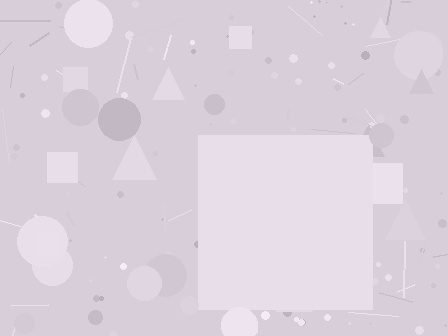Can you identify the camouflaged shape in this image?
The camouflaged shape is a square.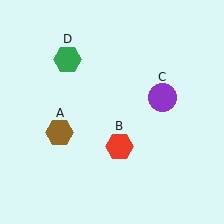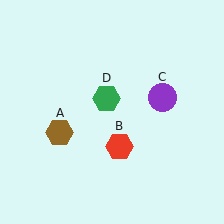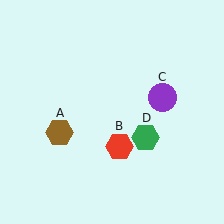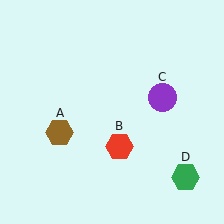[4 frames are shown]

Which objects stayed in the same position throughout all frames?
Brown hexagon (object A) and red hexagon (object B) and purple circle (object C) remained stationary.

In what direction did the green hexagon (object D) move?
The green hexagon (object D) moved down and to the right.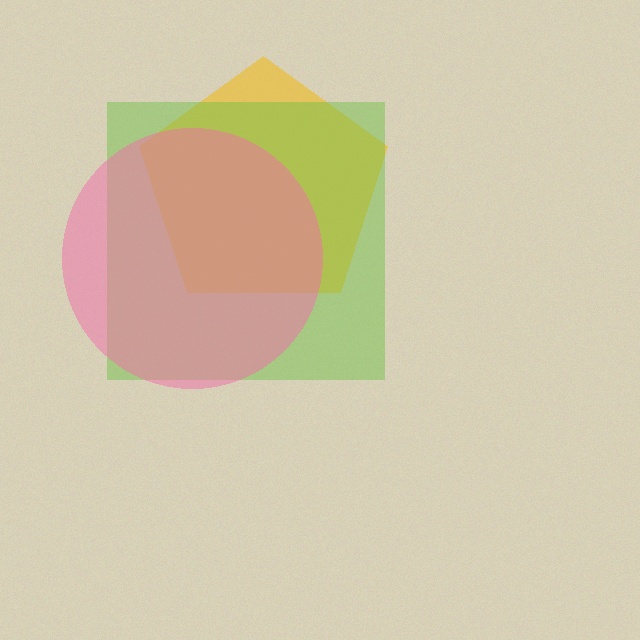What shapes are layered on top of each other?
The layered shapes are: a yellow pentagon, a lime square, a pink circle.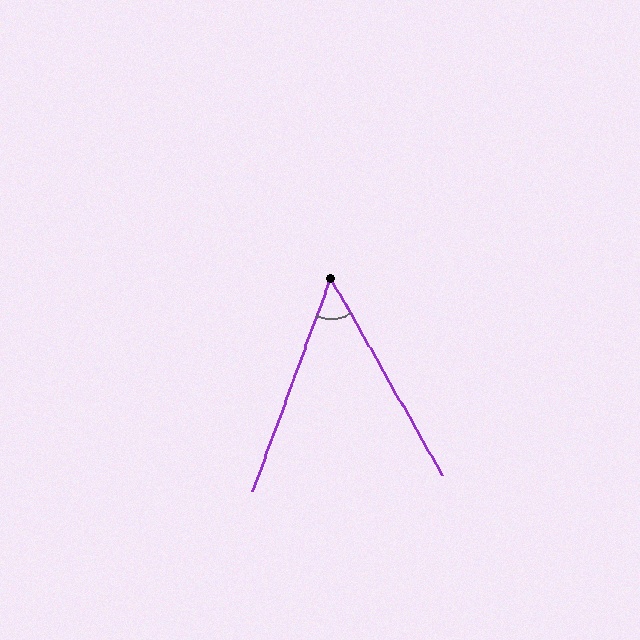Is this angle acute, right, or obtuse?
It is acute.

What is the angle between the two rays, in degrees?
Approximately 50 degrees.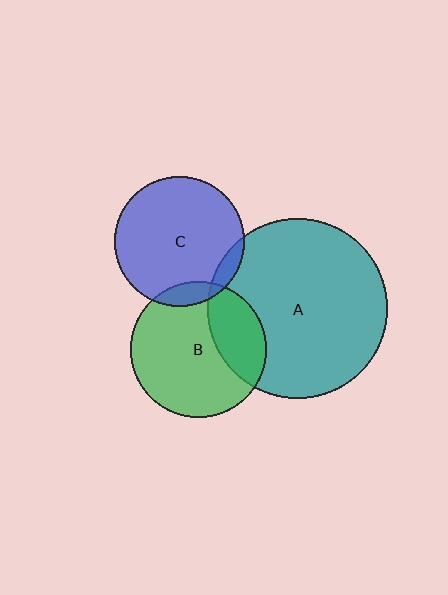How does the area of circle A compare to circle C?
Approximately 1.9 times.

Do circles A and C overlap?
Yes.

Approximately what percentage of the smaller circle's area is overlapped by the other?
Approximately 5%.